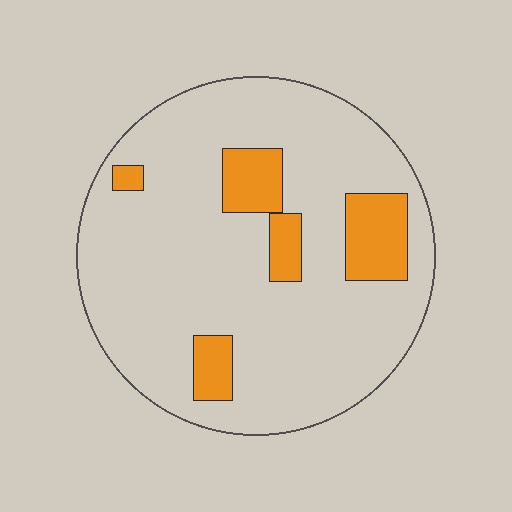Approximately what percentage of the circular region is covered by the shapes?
Approximately 15%.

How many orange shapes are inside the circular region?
5.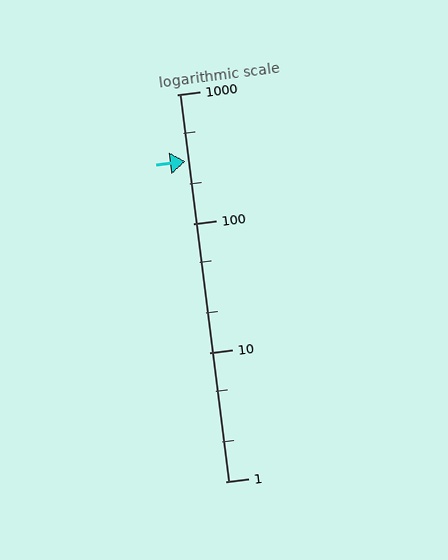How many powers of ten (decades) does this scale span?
The scale spans 3 decades, from 1 to 1000.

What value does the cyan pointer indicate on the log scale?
The pointer indicates approximately 300.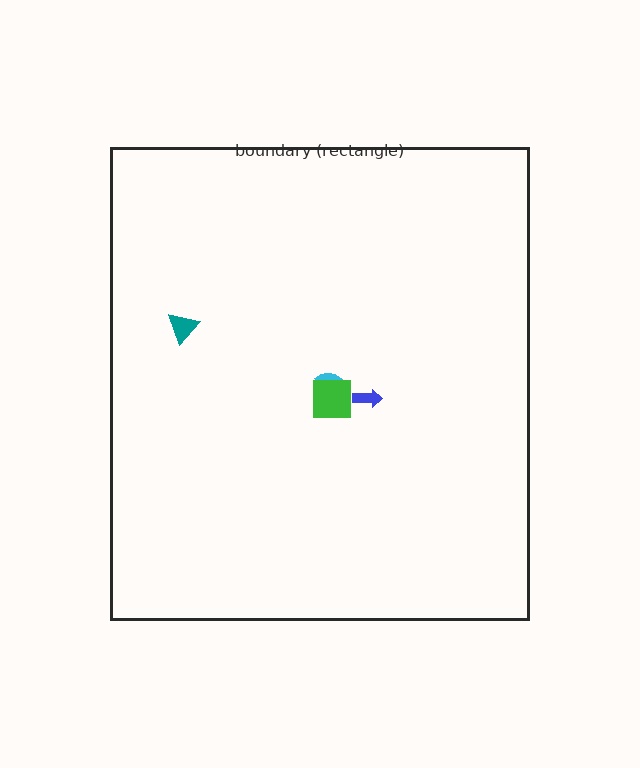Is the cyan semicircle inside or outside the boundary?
Inside.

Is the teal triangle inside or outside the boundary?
Inside.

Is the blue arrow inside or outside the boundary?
Inside.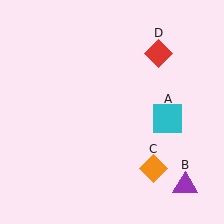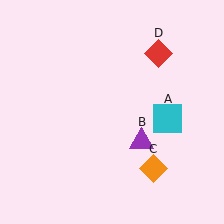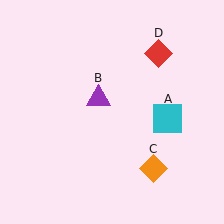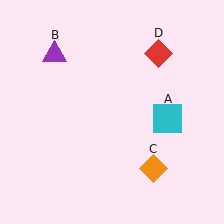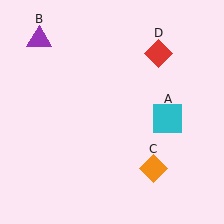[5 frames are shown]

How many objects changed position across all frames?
1 object changed position: purple triangle (object B).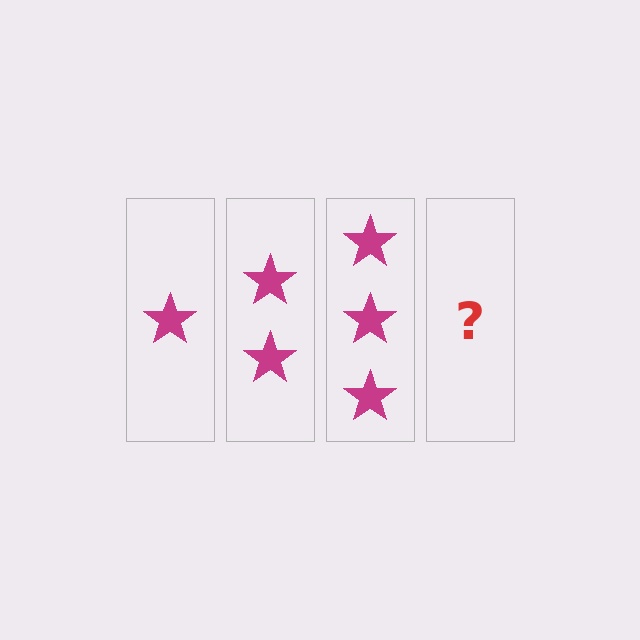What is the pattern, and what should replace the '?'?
The pattern is that each step adds one more star. The '?' should be 4 stars.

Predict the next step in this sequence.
The next step is 4 stars.